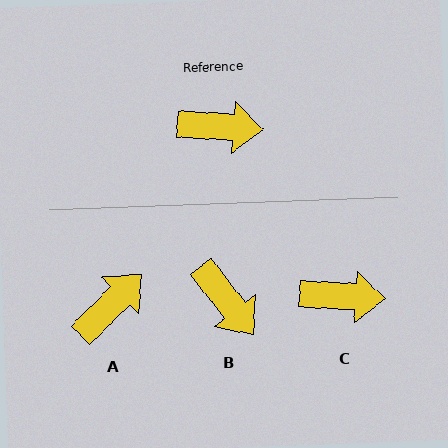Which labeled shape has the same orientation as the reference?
C.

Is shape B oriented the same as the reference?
No, it is off by about 49 degrees.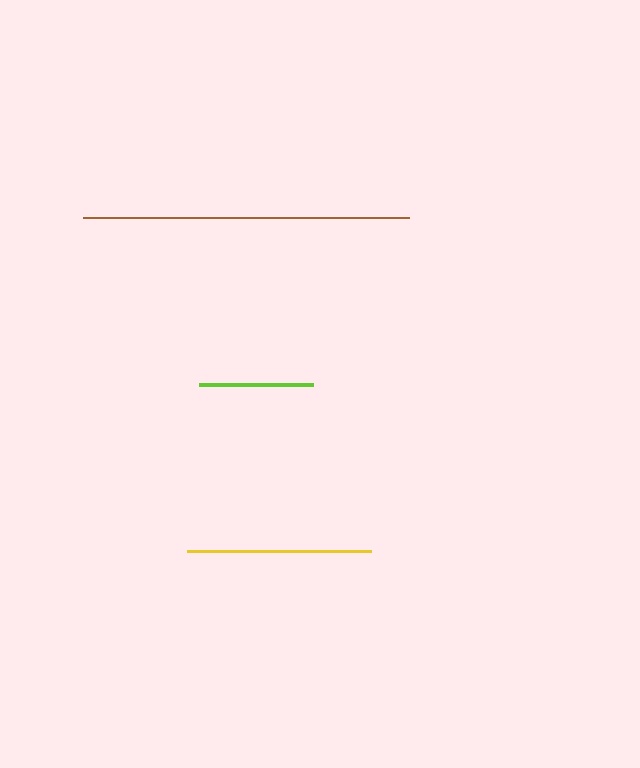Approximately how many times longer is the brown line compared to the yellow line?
The brown line is approximately 1.8 times the length of the yellow line.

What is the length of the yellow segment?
The yellow segment is approximately 184 pixels long.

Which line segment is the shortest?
The lime line is the shortest at approximately 114 pixels.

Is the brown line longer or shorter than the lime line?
The brown line is longer than the lime line.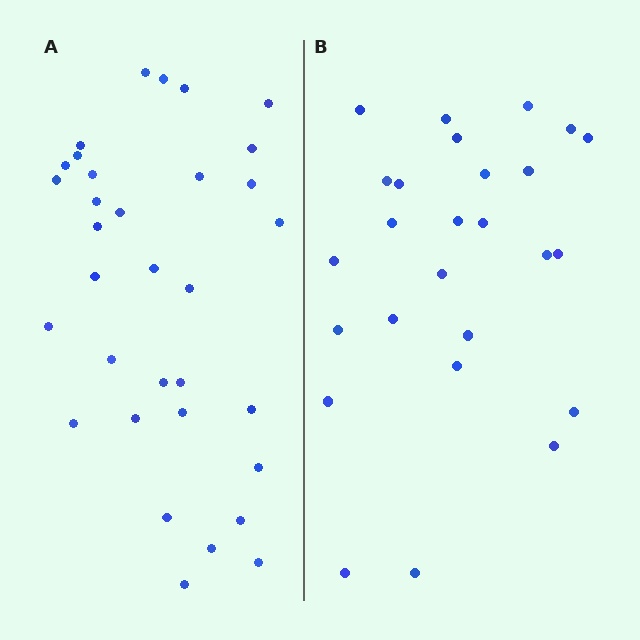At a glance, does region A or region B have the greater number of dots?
Region A (the left region) has more dots.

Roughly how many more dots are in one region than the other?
Region A has roughly 8 or so more dots than region B.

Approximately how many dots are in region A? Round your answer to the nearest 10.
About 30 dots. (The exact count is 33, which rounds to 30.)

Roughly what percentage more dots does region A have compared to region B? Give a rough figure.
About 25% more.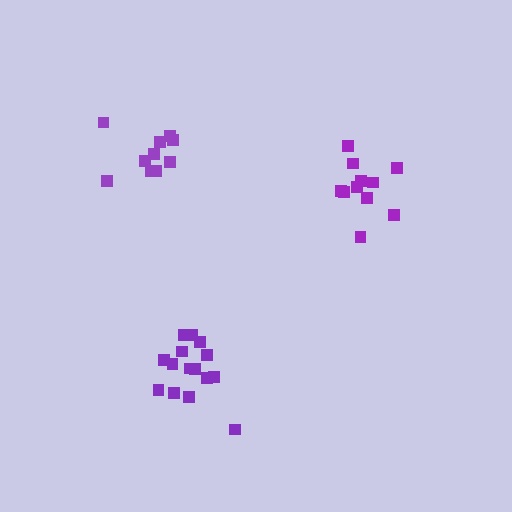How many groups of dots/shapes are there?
There are 3 groups.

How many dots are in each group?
Group 1: 11 dots, Group 2: 15 dots, Group 3: 10 dots (36 total).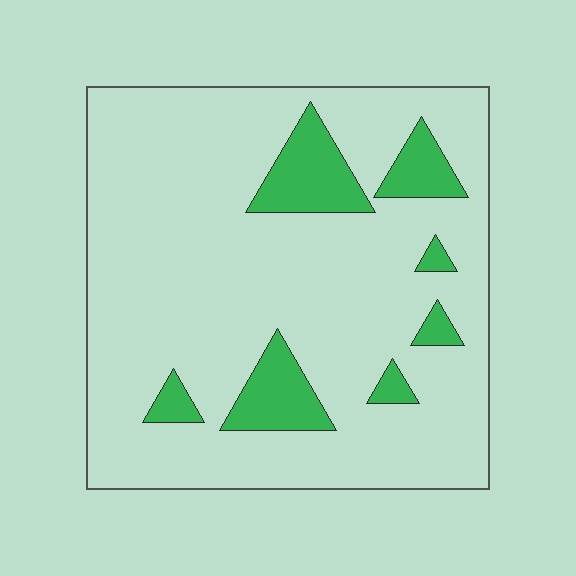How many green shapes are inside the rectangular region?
7.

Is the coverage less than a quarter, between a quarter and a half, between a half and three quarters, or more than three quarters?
Less than a quarter.